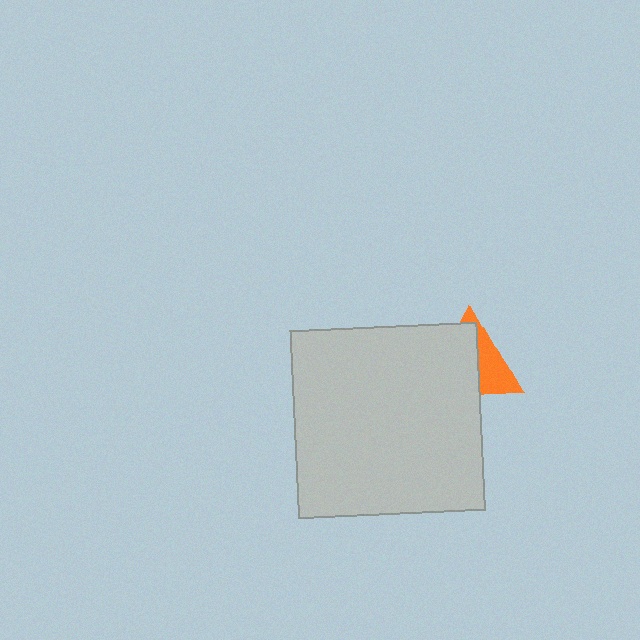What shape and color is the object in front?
The object in front is a light gray square.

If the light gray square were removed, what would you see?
You would see the complete orange triangle.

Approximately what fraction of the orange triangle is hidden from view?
Roughly 60% of the orange triangle is hidden behind the light gray square.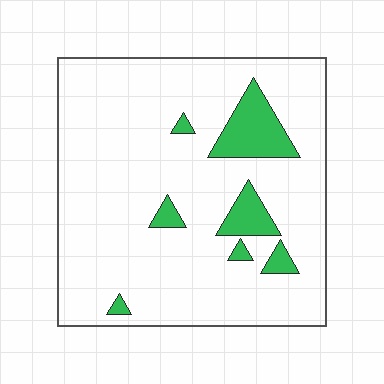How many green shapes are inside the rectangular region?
7.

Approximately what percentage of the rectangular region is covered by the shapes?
Approximately 10%.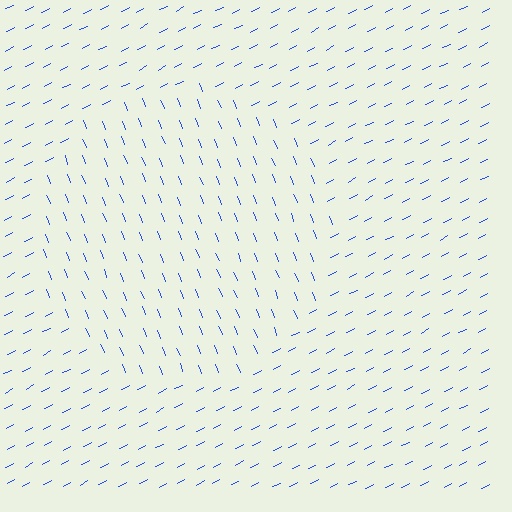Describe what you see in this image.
The image is filled with small blue line segments. A circle region in the image has lines oriented differently from the surrounding lines, creating a visible texture boundary.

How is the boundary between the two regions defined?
The boundary is defined purely by a change in line orientation (approximately 84 degrees difference). All lines are the same color and thickness.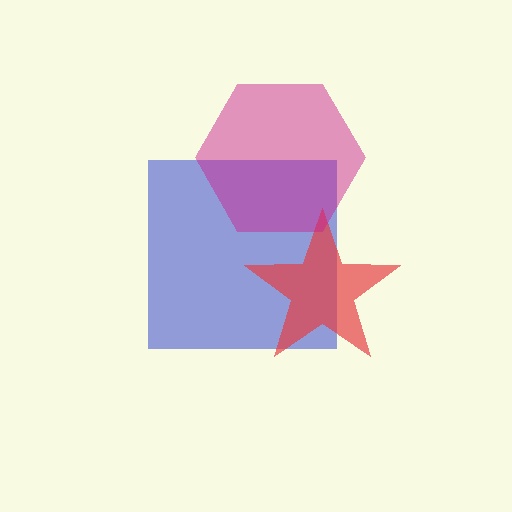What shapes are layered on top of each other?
The layered shapes are: a blue square, a red star, a magenta hexagon.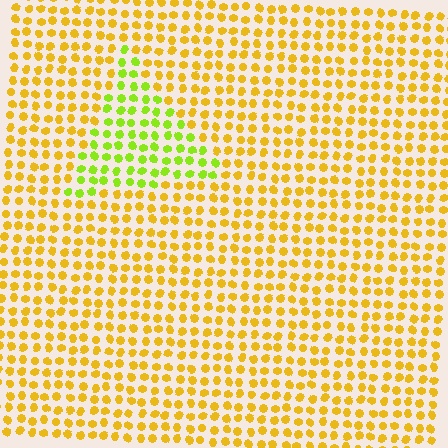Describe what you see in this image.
The image is filled with small yellow elements in a uniform arrangement. A triangle-shaped region is visible where the elements are tinted to a slightly different hue, forming a subtle color boundary.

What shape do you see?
I see a triangle.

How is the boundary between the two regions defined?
The boundary is defined purely by a slight shift in hue (about 41 degrees). Spacing, size, and orientation are identical on both sides.